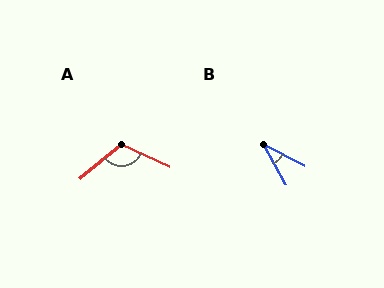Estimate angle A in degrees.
Approximately 115 degrees.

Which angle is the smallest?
B, at approximately 34 degrees.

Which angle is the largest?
A, at approximately 115 degrees.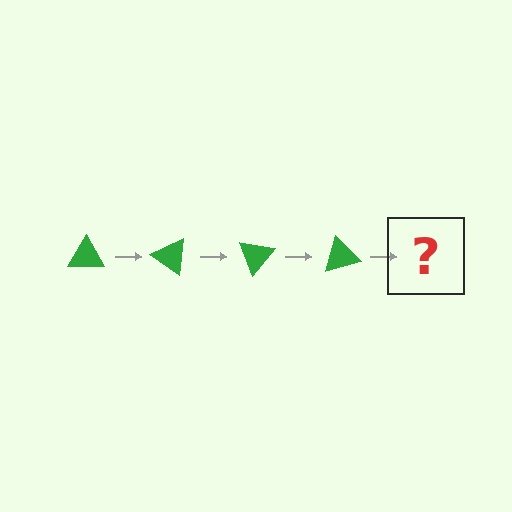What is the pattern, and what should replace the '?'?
The pattern is that the triangle rotates 35 degrees each step. The '?' should be a green triangle rotated 140 degrees.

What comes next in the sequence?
The next element should be a green triangle rotated 140 degrees.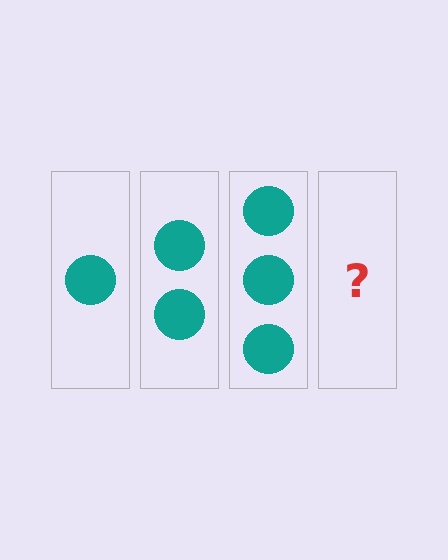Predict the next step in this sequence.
The next step is 4 circles.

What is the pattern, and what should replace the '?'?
The pattern is that each step adds one more circle. The '?' should be 4 circles.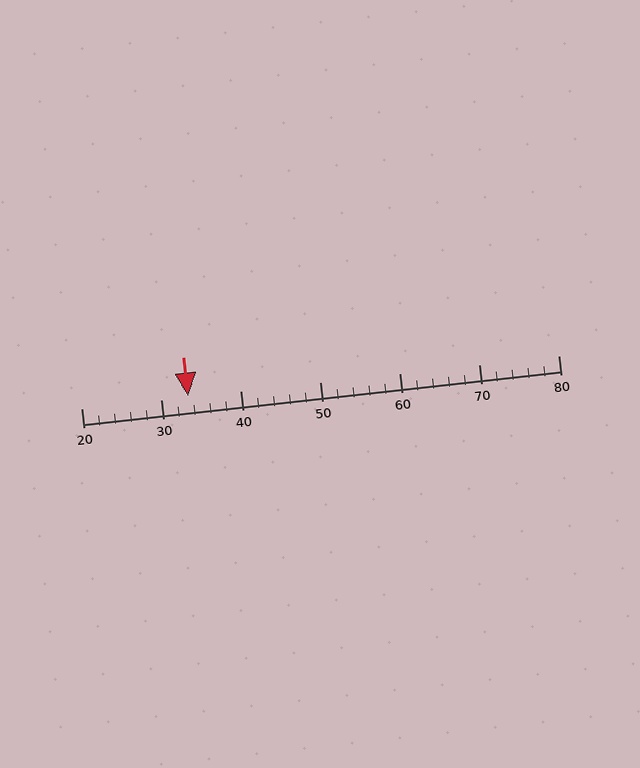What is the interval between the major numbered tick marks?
The major tick marks are spaced 10 units apart.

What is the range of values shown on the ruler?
The ruler shows values from 20 to 80.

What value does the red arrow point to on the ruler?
The red arrow points to approximately 33.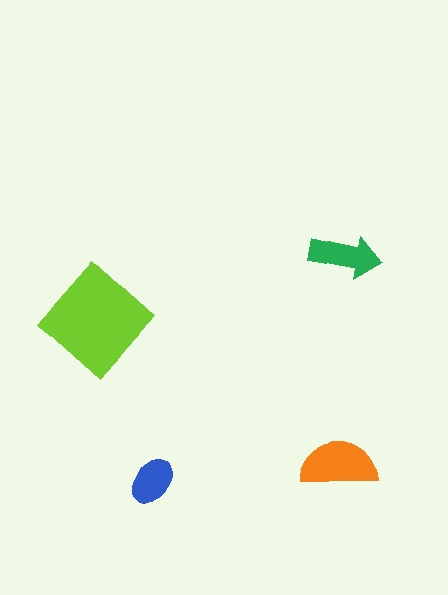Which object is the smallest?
The blue ellipse.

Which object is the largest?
The lime diamond.